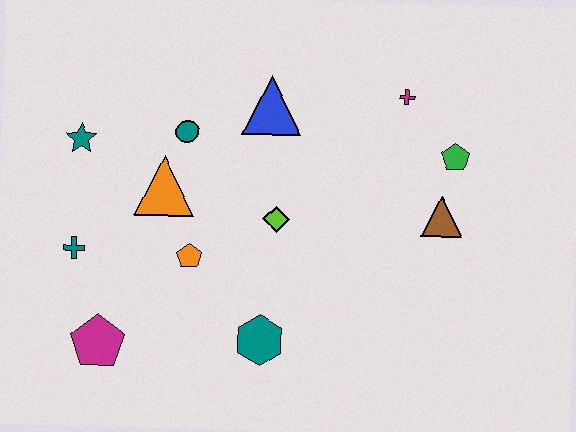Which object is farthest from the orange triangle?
The green pentagon is farthest from the orange triangle.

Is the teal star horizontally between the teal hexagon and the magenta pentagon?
No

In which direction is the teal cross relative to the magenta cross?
The teal cross is to the left of the magenta cross.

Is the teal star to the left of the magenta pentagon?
Yes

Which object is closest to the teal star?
The orange triangle is closest to the teal star.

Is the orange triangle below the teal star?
Yes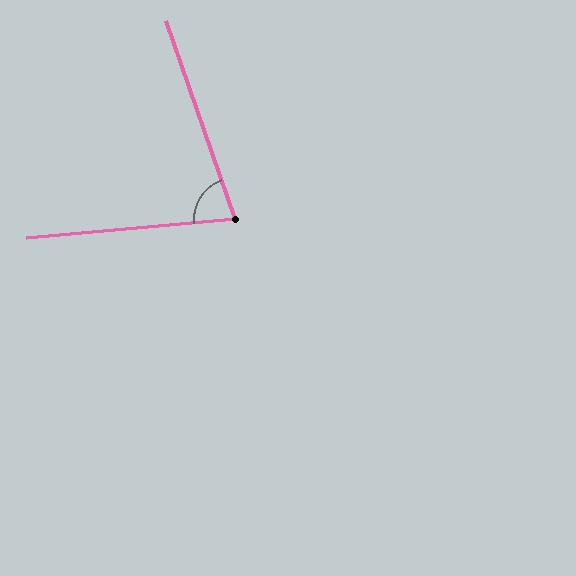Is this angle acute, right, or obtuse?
It is acute.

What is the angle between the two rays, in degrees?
Approximately 76 degrees.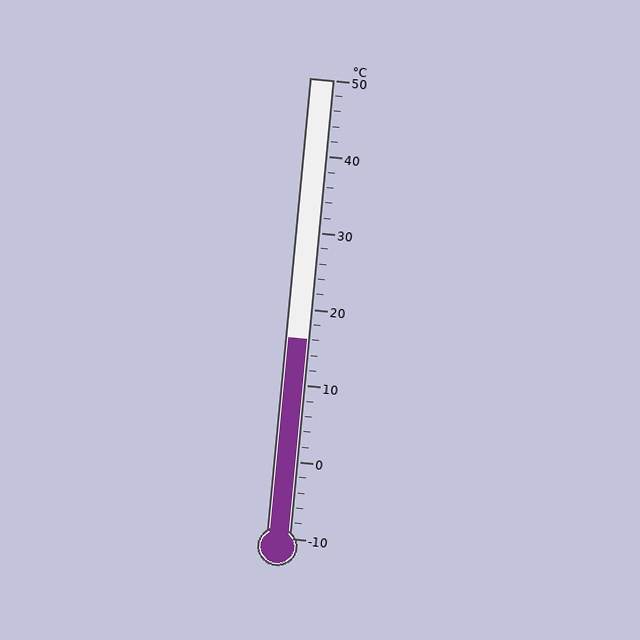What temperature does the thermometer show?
The thermometer shows approximately 16°C.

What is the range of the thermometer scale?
The thermometer scale ranges from -10°C to 50°C.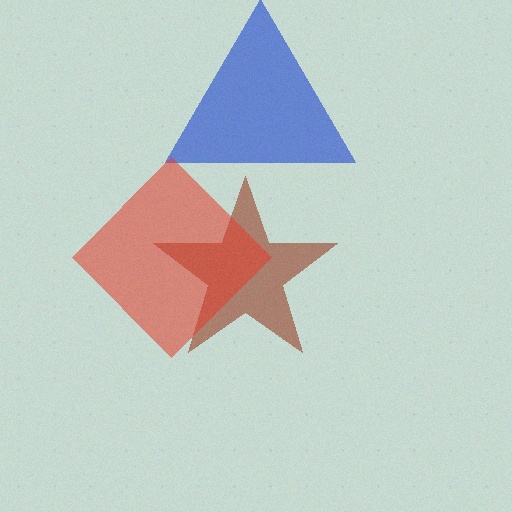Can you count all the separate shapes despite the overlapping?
Yes, there are 3 separate shapes.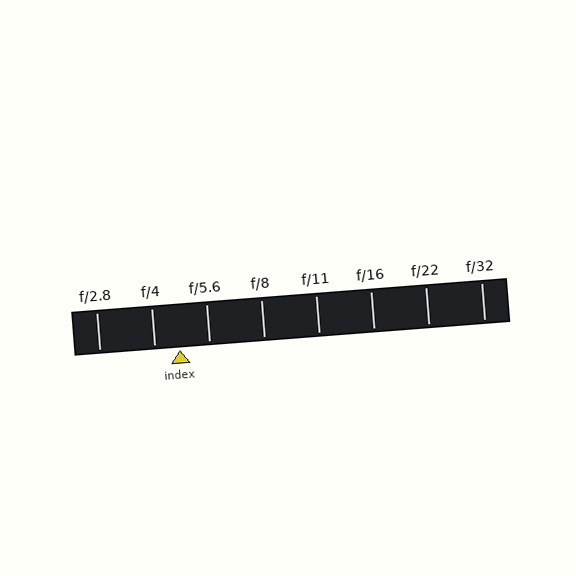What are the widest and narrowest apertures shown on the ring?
The widest aperture shown is f/2.8 and the narrowest is f/32.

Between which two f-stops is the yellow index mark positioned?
The index mark is between f/4 and f/5.6.